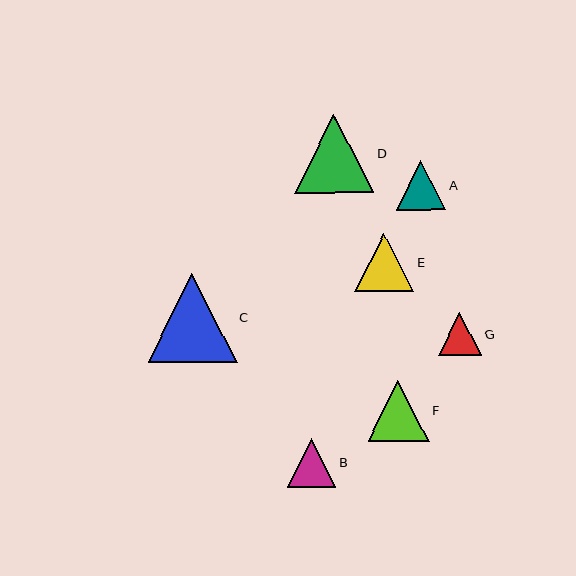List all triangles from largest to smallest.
From largest to smallest: C, D, F, E, A, B, G.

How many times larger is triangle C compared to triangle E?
Triangle C is approximately 1.5 times the size of triangle E.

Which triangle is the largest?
Triangle C is the largest with a size of approximately 89 pixels.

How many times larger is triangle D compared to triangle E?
Triangle D is approximately 1.3 times the size of triangle E.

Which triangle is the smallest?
Triangle G is the smallest with a size of approximately 43 pixels.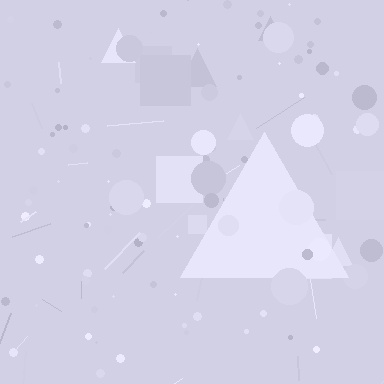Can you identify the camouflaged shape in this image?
The camouflaged shape is a triangle.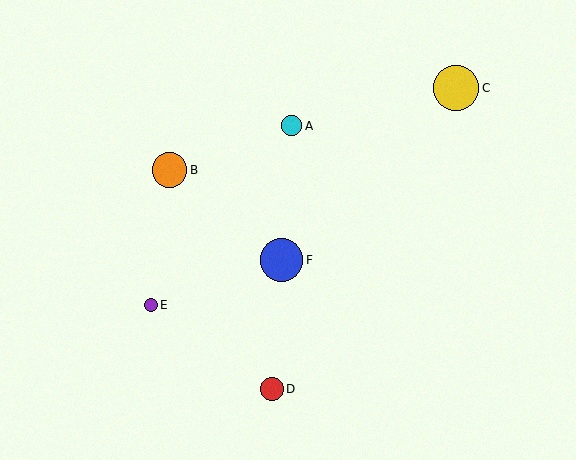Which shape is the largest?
The yellow circle (labeled C) is the largest.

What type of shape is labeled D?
Shape D is a red circle.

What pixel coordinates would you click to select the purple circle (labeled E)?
Click at (151, 305) to select the purple circle E.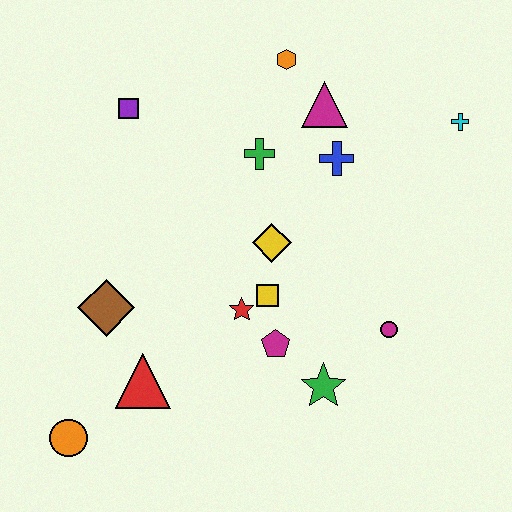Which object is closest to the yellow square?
The red star is closest to the yellow square.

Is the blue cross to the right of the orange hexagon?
Yes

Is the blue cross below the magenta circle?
No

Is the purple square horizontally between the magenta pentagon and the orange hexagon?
No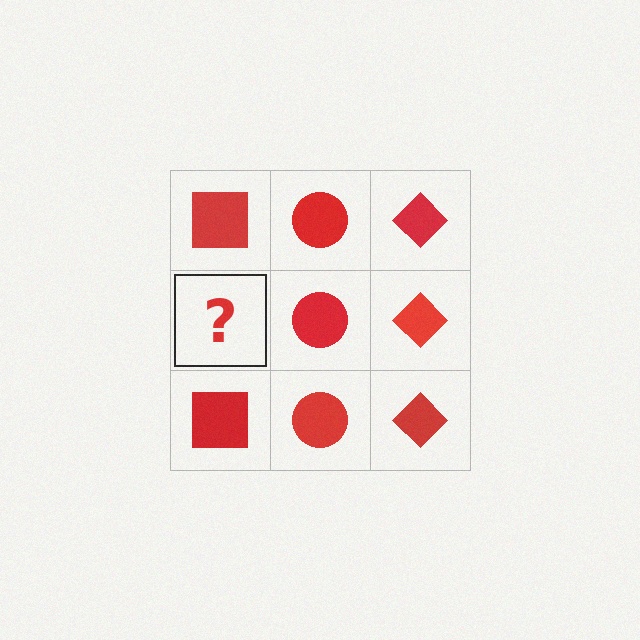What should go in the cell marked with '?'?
The missing cell should contain a red square.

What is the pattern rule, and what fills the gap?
The rule is that each column has a consistent shape. The gap should be filled with a red square.